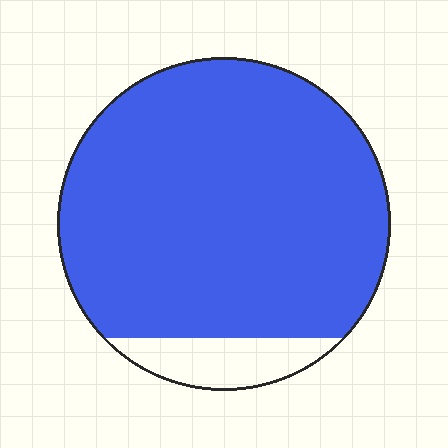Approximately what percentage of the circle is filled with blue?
Approximately 90%.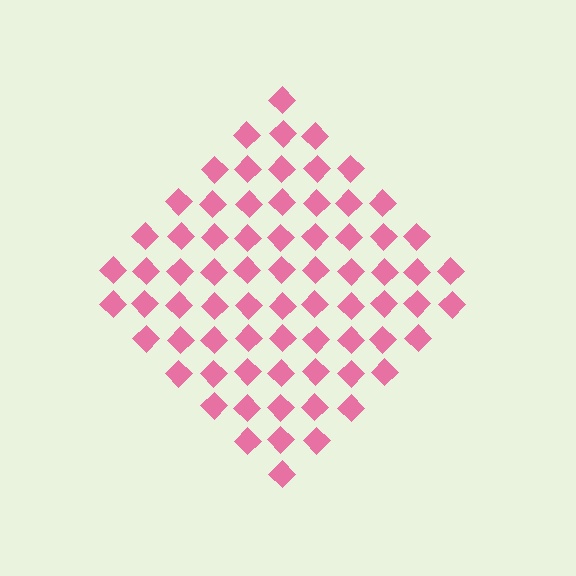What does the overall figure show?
The overall figure shows a diamond.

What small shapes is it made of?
It is made of small diamonds.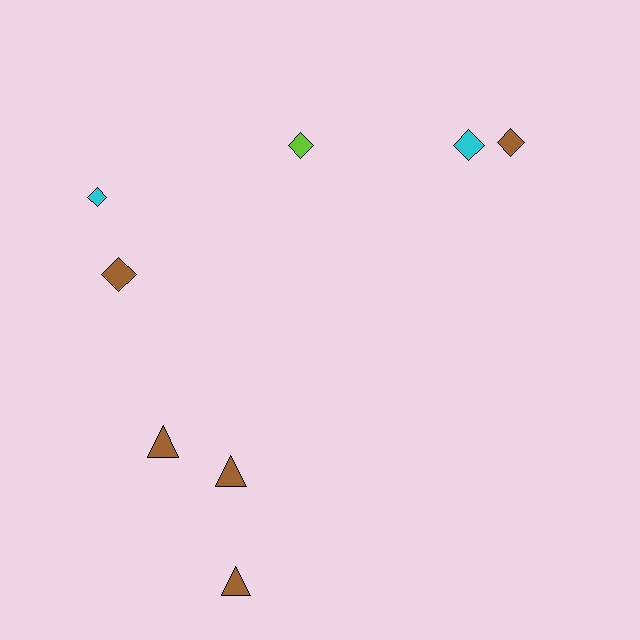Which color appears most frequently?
Brown, with 5 objects.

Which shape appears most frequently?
Diamond, with 5 objects.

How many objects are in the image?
There are 8 objects.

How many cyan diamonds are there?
There are 2 cyan diamonds.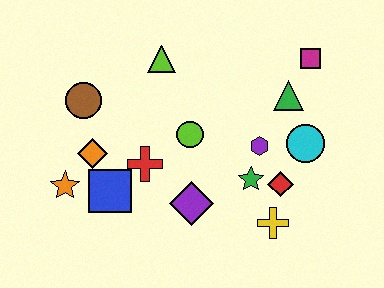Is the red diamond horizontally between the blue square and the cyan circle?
Yes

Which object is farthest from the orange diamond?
The magenta square is farthest from the orange diamond.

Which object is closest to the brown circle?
The orange diamond is closest to the brown circle.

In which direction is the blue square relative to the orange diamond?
The blue square is below the orange diamond.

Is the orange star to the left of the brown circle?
Yes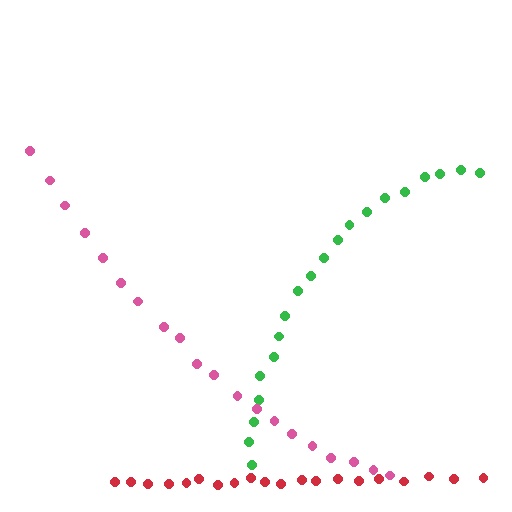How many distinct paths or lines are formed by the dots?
There are 3 distinct paths.